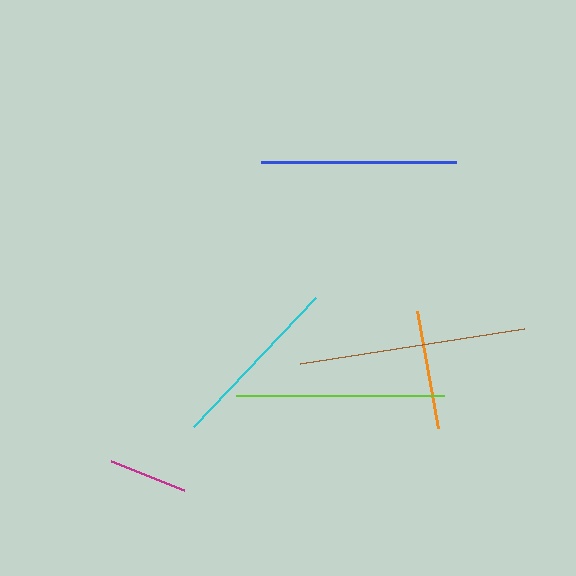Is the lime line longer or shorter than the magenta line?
The lime line is longer than the magenta line.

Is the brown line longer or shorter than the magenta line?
The brown line is longer than the magenta line.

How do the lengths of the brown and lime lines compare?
The brown and lime lines are approximately the same length.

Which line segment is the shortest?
The magenta line is the shortest at approximately 79 pixels.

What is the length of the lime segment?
The lime segment is approximately 208 pixels long.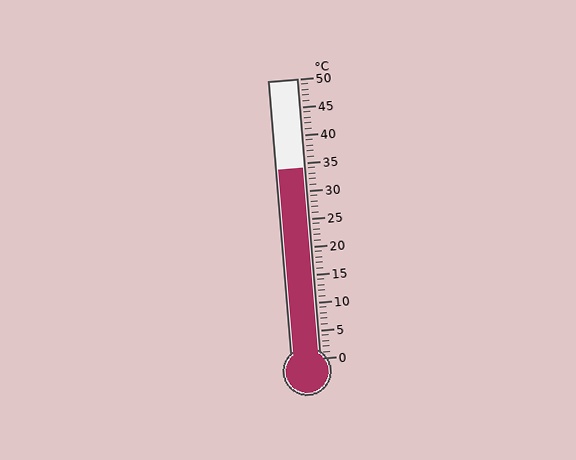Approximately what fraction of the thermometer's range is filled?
The thermometer is filled to approximately 70% of its range.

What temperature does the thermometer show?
The thermometer shows approximately 34°C.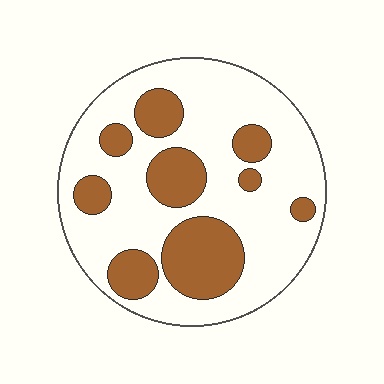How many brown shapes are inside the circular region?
9.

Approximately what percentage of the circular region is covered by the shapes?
Approximately 30%.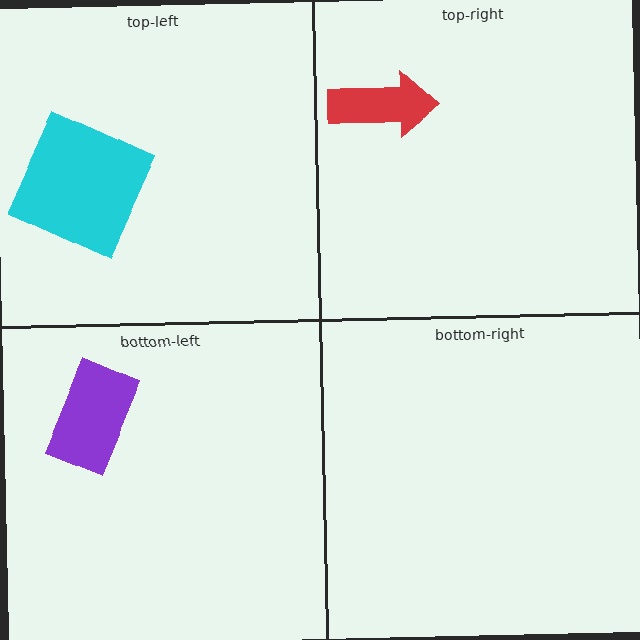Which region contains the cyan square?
The top-left region.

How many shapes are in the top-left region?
1.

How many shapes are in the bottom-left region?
1.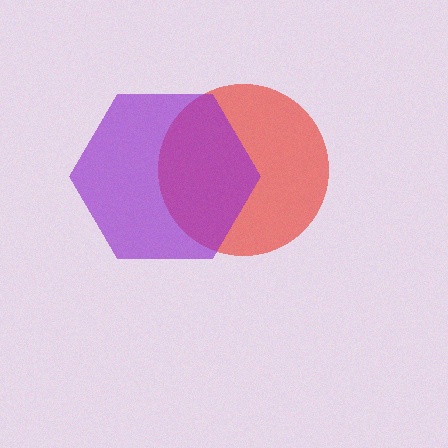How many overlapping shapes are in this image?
There are 2 overlapping shapes in the image.